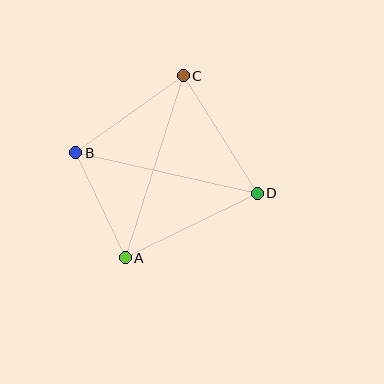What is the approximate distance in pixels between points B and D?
The distance between B and D is approximately 186 pixels.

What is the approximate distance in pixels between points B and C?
The distance between B and C is approximately 132 pixels.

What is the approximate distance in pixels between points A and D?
The distance between A and D is approximately 147 pixels.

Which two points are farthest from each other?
Points A and C are farthest from each other.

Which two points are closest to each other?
Points A and B are closest to each other.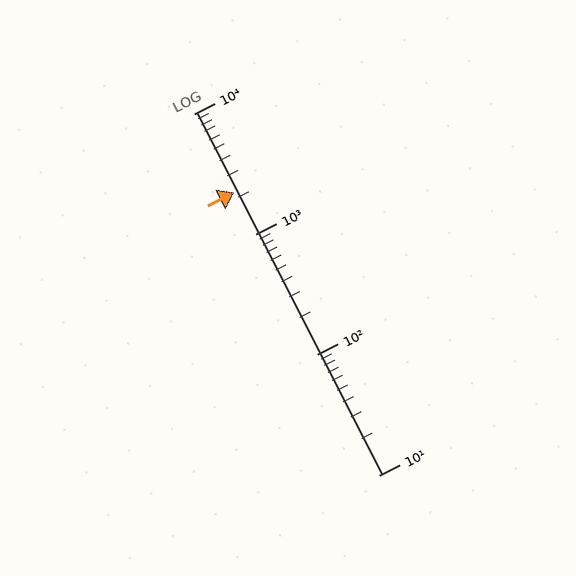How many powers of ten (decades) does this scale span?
The scale spans 3 decades, from 10 to 10000.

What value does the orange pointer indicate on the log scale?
The pointer indicates approximately 2200.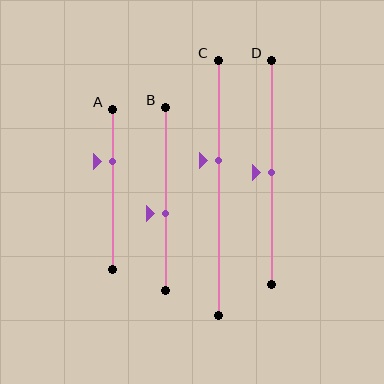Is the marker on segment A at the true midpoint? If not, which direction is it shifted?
No, the marker on segment A is shifted upward by about 18% of the segment length.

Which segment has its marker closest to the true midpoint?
Segment D has its marker closest to the true midpoint.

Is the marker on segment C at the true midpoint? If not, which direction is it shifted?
No, the marker on segment C is shifted upward by about 11% of the segment length.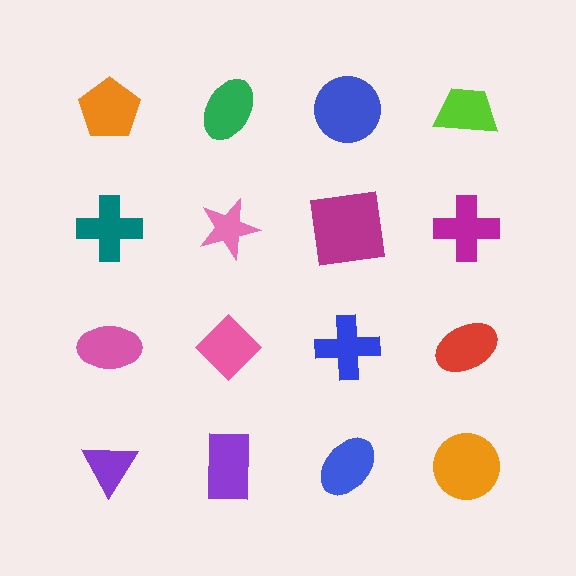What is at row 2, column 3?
A magenta square.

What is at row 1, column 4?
A lime trapezoid.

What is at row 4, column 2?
A purple rectangle.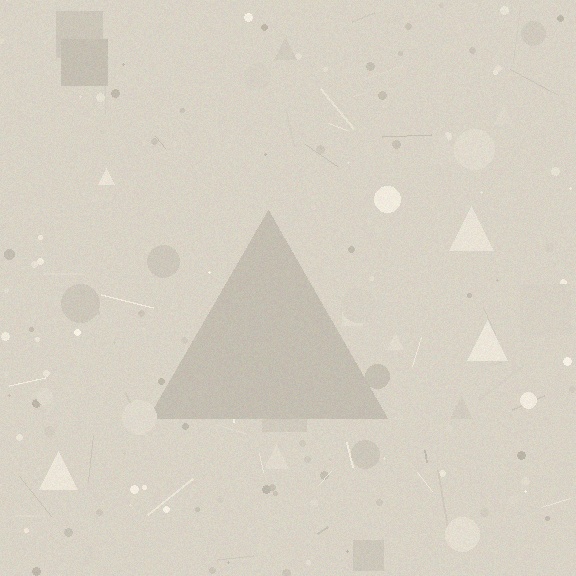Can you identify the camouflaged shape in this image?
The camouflaged shape is a triangle.